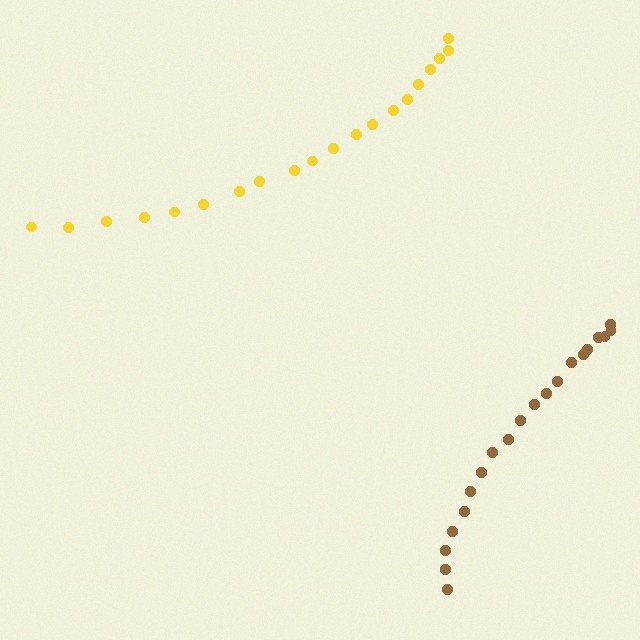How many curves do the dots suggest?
There are 2 distinct paths.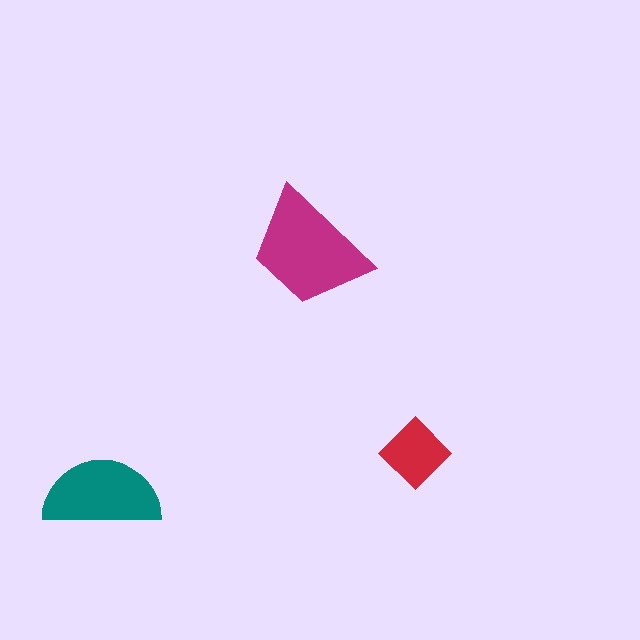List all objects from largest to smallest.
The magenta trapezoid, the teal semicircle, the red diamond.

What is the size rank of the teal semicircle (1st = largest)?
2nd.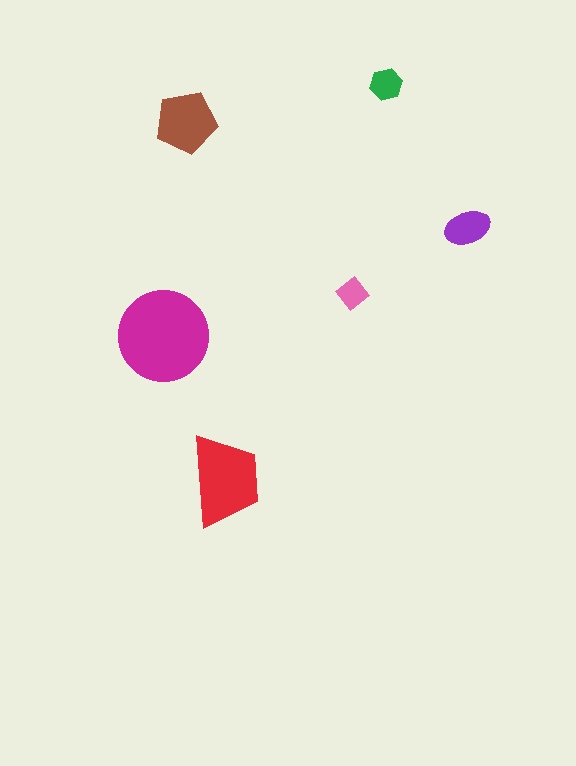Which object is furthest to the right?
The purple ellipse is rightmost.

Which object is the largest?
The magenta circle.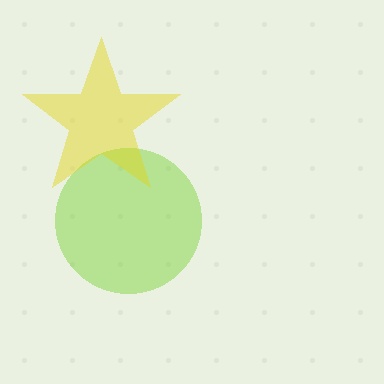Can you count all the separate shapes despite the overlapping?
Yes, there are 2 separate shapes.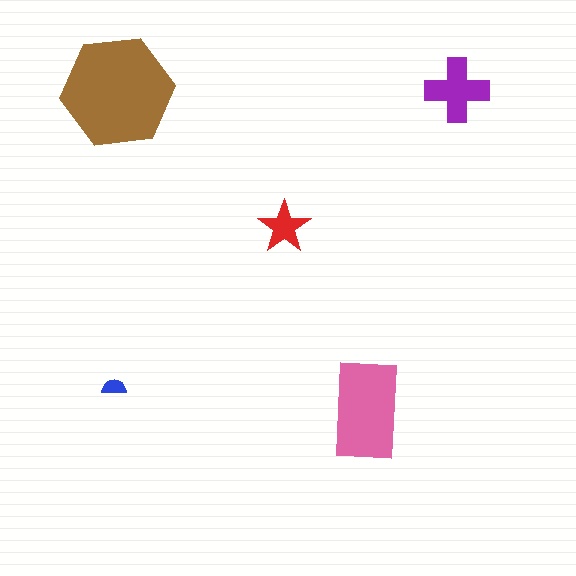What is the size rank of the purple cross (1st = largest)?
3rd.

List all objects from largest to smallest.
The brown hexagon, the pink rectangle, the purple cross, the red star, the blue semicircle.